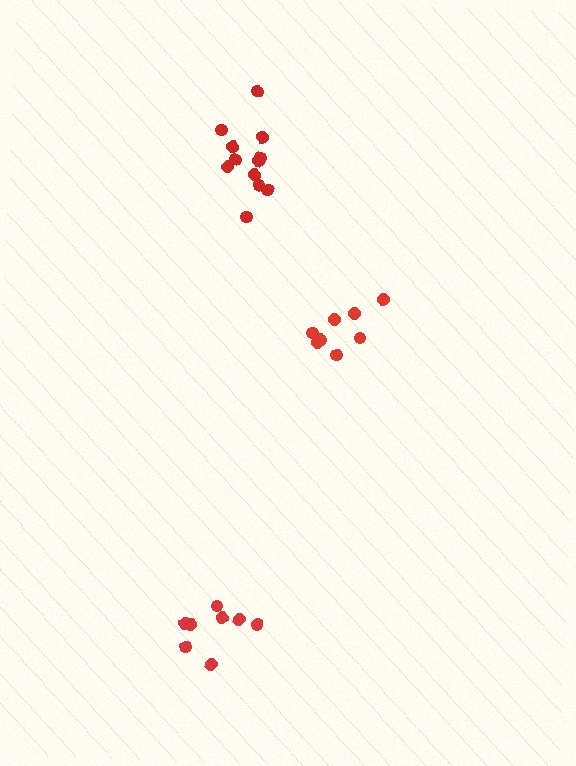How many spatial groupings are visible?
There are 3 spatial groupings.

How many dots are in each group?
Group 1: 8 dots, Group 2: 12 dots, Group 3: 8 dots (28 total).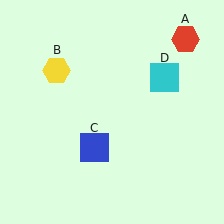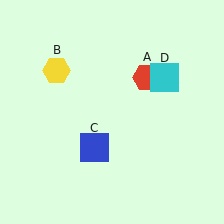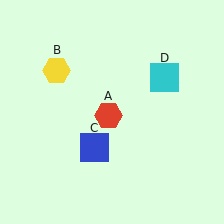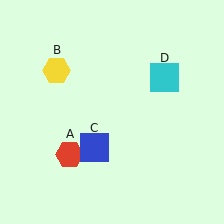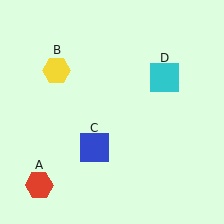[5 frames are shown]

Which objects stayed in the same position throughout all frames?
Yellow hexagon (object B) and blue square (object C) and cyan square (object D) remained stationary.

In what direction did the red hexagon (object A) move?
The red hexagon (object A) moved down and to the left.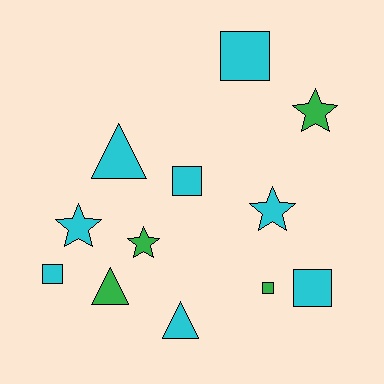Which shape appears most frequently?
Square, with 5 objects.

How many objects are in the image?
There are 12 objects.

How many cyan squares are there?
There are 4 cyan squares.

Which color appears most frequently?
Cyan, with 8 objects.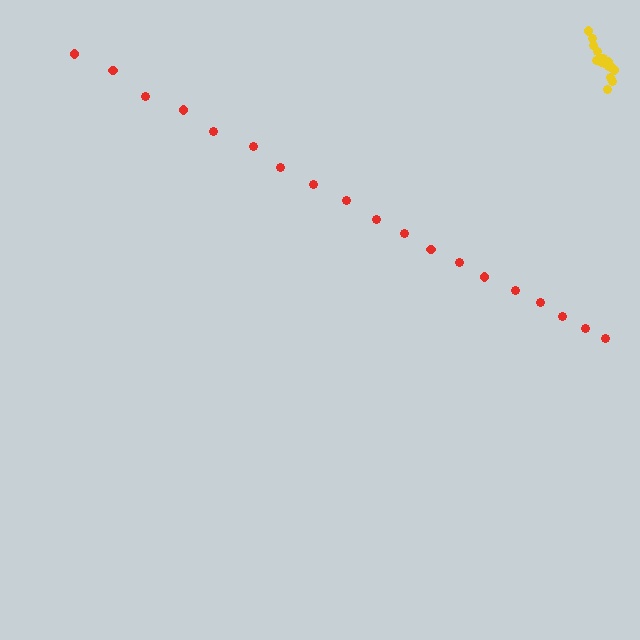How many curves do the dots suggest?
There are 2 distinct paths.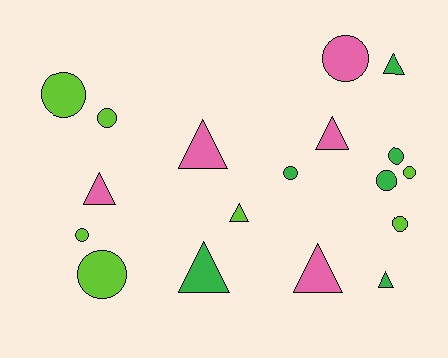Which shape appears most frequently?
Circle, with 10 objects.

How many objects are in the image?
There are 18 objects.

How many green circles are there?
There are 3 green circles.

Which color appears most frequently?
Lime, with 7 objects.